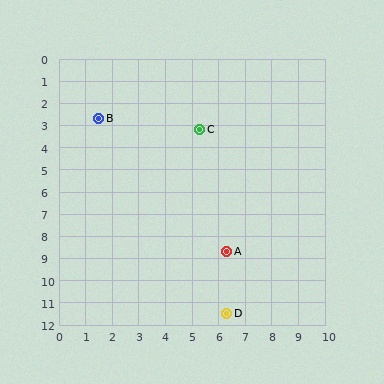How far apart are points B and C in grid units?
Points B and C are about 3.8 grid units apart.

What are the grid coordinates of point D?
Point D is at approximately (6.3, 11.5).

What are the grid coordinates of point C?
Point C is at approximately (5.3, 3.2).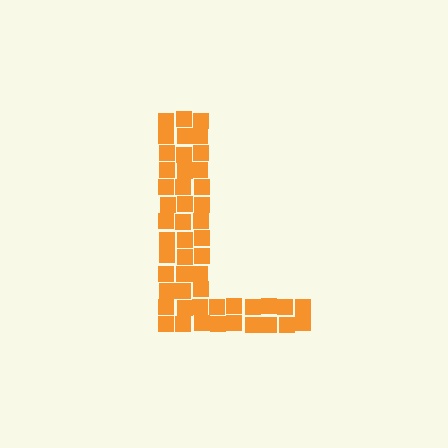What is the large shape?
The large shape is the letter L.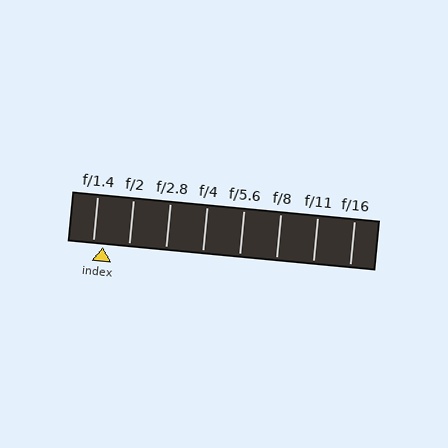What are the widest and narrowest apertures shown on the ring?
The widest aperture shown is f/1.4 and the narrowest is f/16.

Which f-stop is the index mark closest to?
The index mark is closest to f/1.4.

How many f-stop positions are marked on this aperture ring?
There are 8 f-stop positions marked.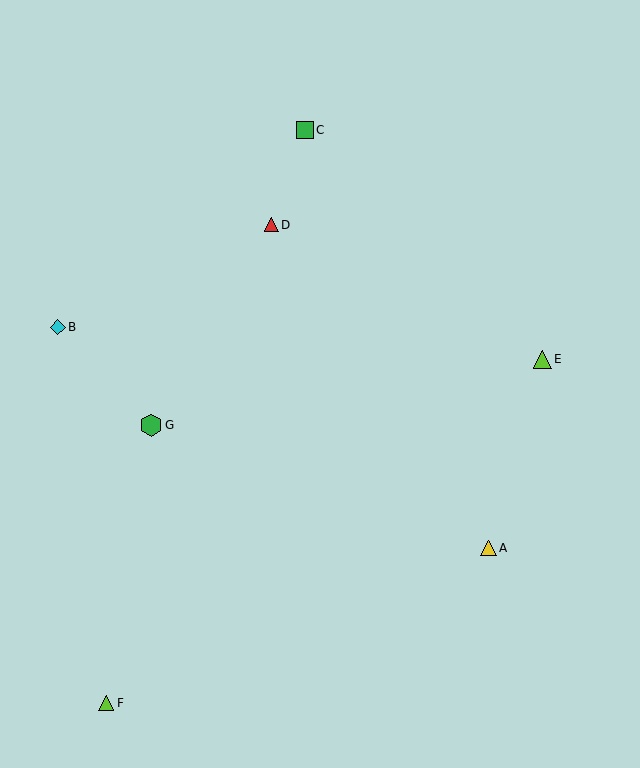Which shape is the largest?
The green hexagon (labeled G) is the largest.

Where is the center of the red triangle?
The center of the red triangle is at (271, 225).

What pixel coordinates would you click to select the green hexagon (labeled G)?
Click at (151, 425) to select the green hexagon G.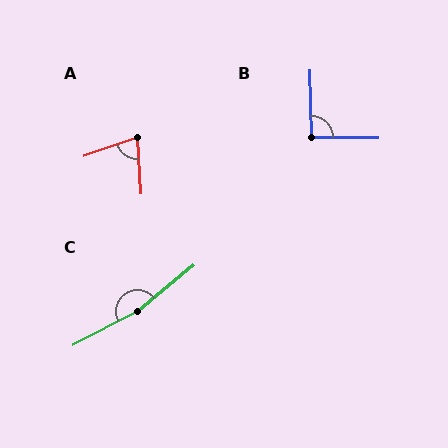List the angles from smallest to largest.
A (74°), B (92°), C (168°).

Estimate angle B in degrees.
Approximately 92 degrees.